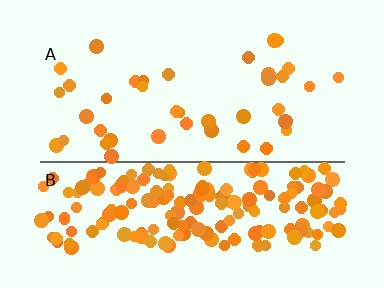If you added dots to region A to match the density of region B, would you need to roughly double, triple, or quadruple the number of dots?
Approximately quadruple.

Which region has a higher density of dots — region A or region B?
B (the bottom).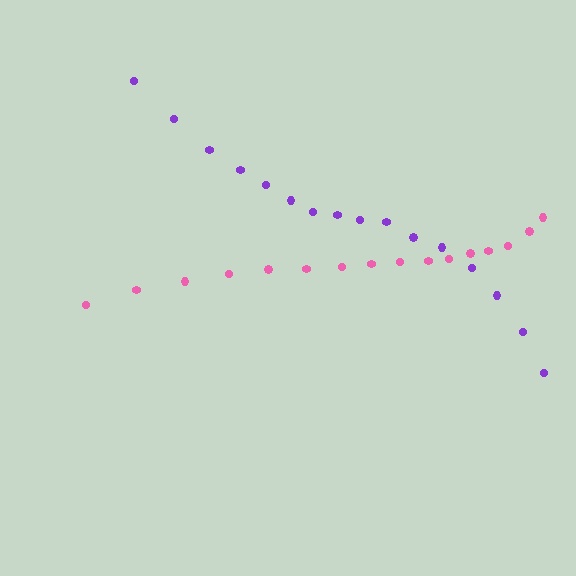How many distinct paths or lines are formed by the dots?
There are 2 distinct paths.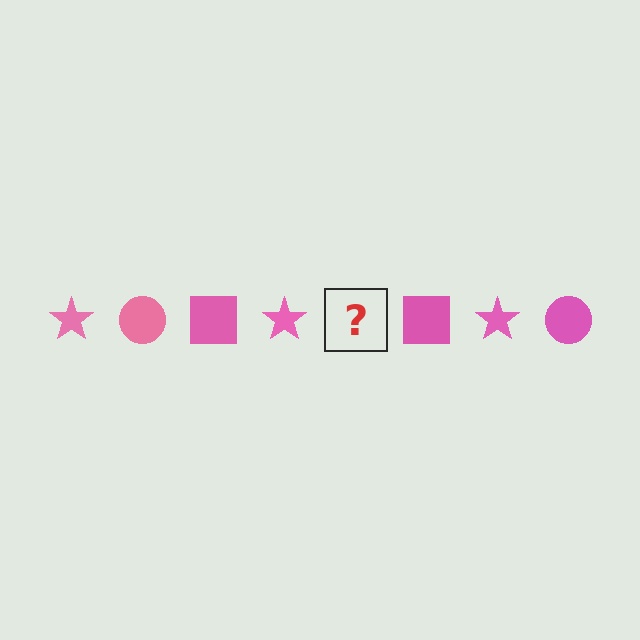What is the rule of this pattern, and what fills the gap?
The rule is that the pattern cycles through star, circle, square shapes in pink. The gap should be filled with a pink circle.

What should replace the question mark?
The question mark should be replaced with a pink circle.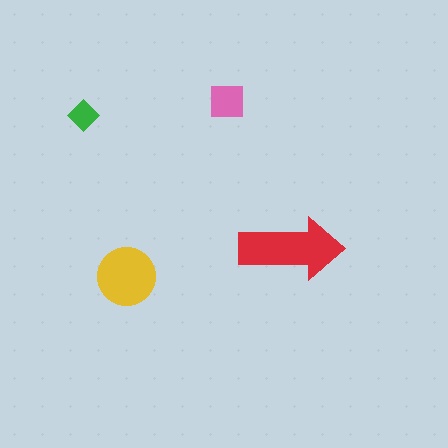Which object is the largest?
The red arrow.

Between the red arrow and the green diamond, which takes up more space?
The red arrow.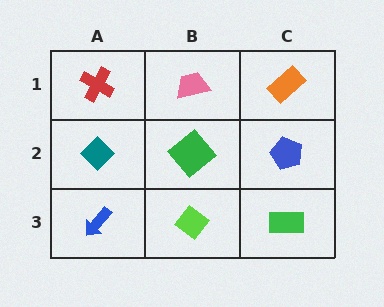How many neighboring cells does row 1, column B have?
3.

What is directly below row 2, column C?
A green rectangle.